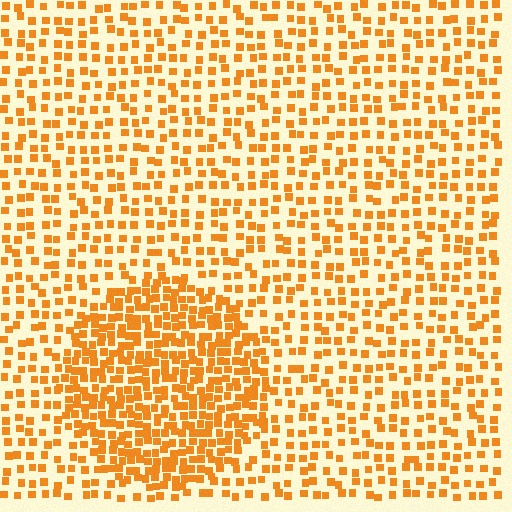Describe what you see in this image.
The image contains small orange elements arranged at two different densities. A circle-shaped region is visible where the elements are more densely packed than the surrounding area.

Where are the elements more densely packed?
The elements are more densely packed inside the circle boundary.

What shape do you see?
I see a circle.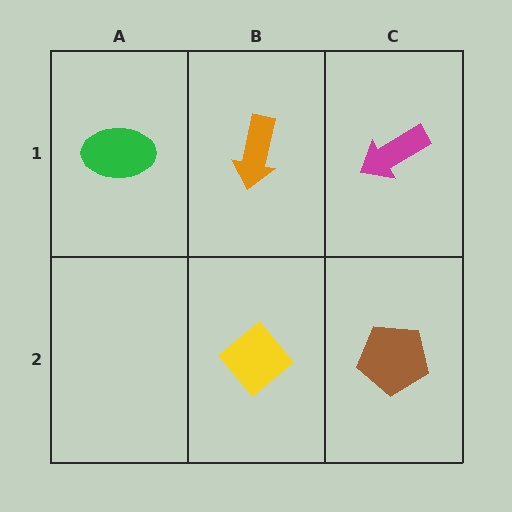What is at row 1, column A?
A green ellipse.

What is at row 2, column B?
A yellow diamond.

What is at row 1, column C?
A magenta arrow.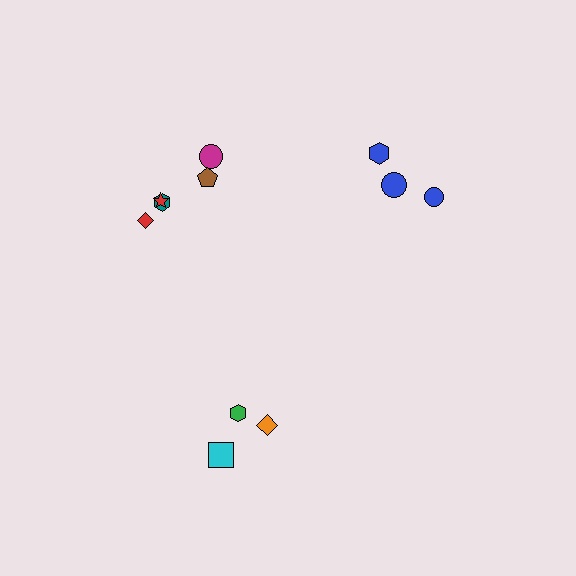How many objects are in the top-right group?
There are 3 objects.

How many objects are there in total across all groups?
There are 11 objects.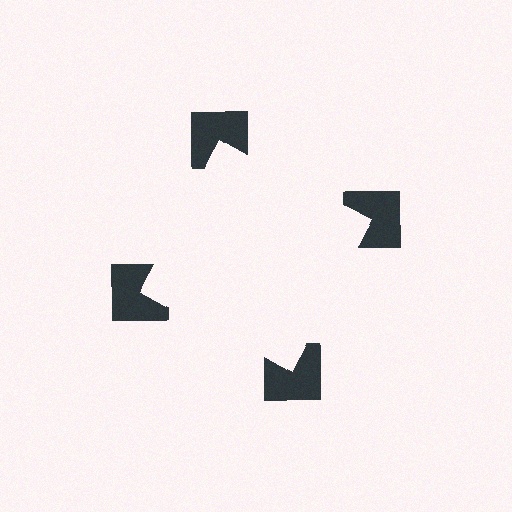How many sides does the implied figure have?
4 sides.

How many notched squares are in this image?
There are 4 — one at each vertex of the illusory square.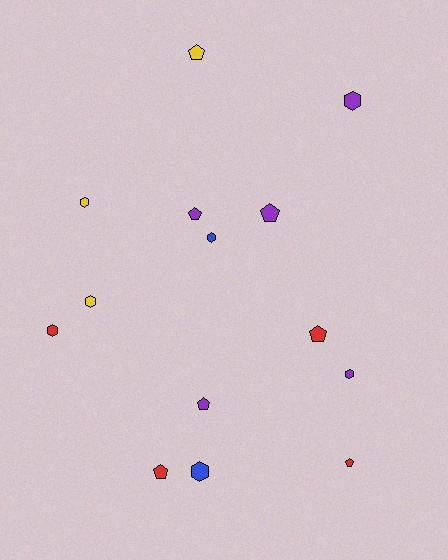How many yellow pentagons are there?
There is 1 yellow pentagon.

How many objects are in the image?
There are 14 objects.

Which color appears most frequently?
Purple, with 5 objects.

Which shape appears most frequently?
Hexagon, with 7 objects.